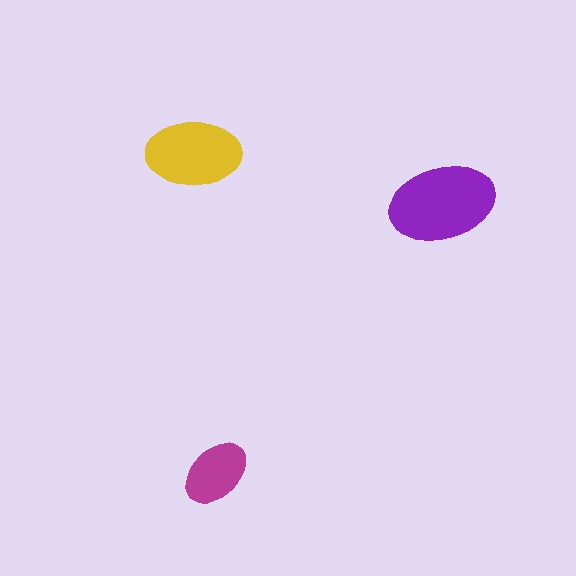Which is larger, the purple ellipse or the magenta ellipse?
The purple one.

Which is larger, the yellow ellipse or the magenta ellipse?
The yellow one.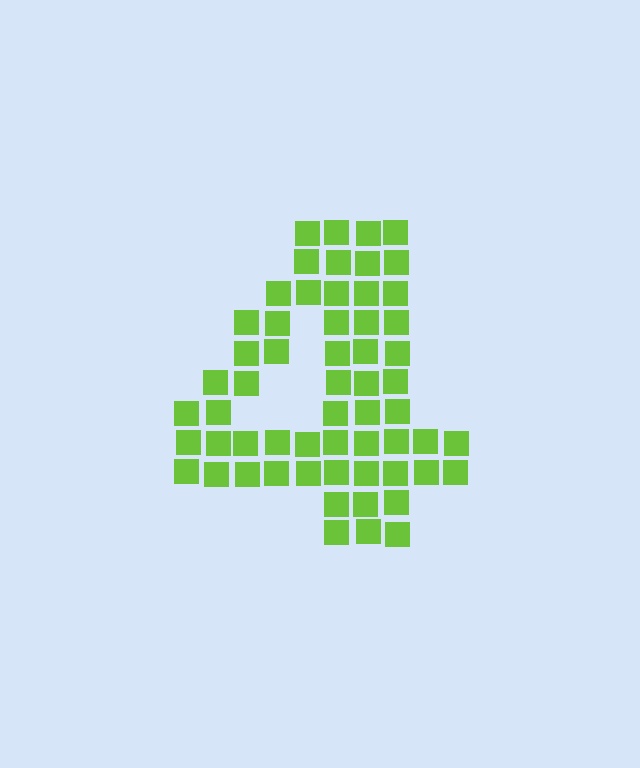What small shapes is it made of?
It is made of small squares.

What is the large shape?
The large shape is the digit 4.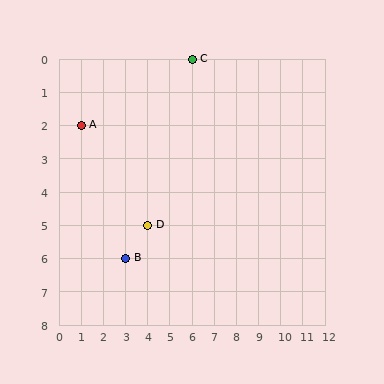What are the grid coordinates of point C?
Point C is at grid coordinates (6, 0).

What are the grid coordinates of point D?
Point D is at grid coordinates (4, 5).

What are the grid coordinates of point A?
Point A is at grid coordinates (1, 2).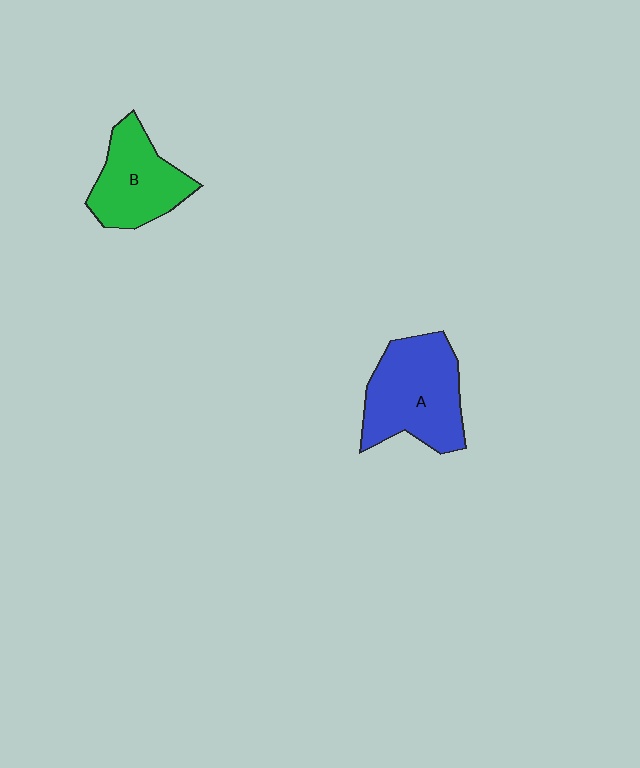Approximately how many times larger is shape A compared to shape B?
Approximately 1.3 times.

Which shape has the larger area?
Shape A (blue).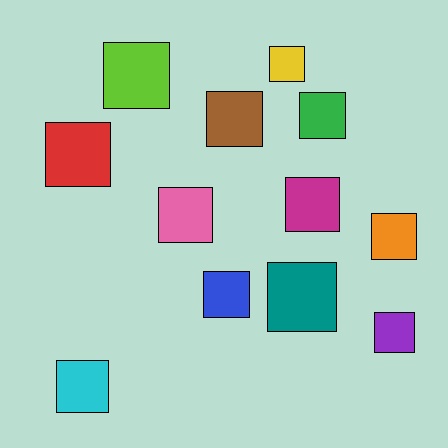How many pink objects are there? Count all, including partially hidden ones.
There is 1 pink object.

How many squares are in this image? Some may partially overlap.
There are 12 squares.